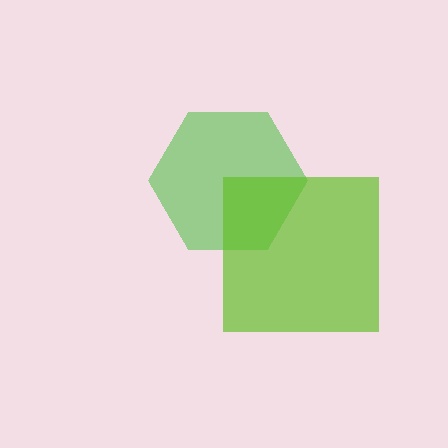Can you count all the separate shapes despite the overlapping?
Yes, there are 2 separate shapes.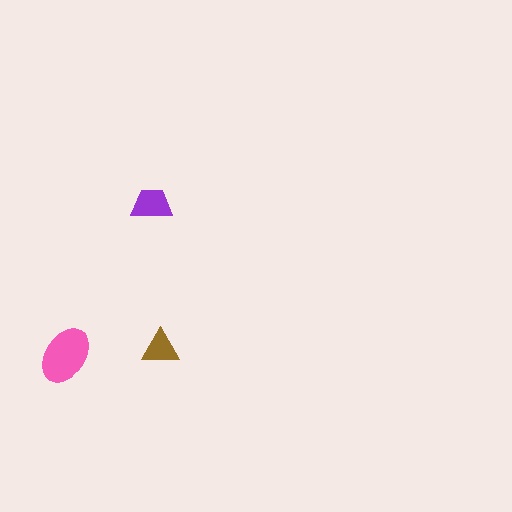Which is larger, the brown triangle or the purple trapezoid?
The purple trapezoid.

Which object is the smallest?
The brown triangle.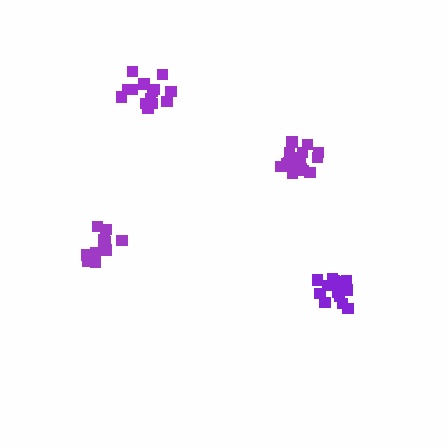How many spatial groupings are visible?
There are 4 spatial groupings.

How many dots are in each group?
Group 1: 16 dots, Group 2: 14 dots, Group 3: 15 dots, Group 4: 14 dots (59 total).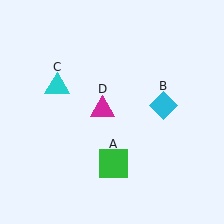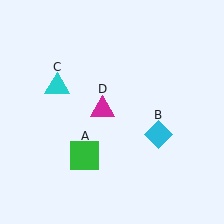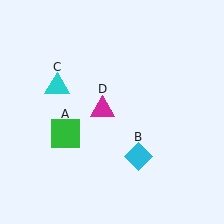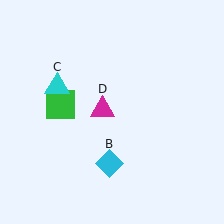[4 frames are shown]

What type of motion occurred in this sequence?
The green square (object A), cyan diamond (object B) rotated clockwise around the center of the scene.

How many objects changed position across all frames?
2 objects changed position: green square (object A), cyan diamond (object B).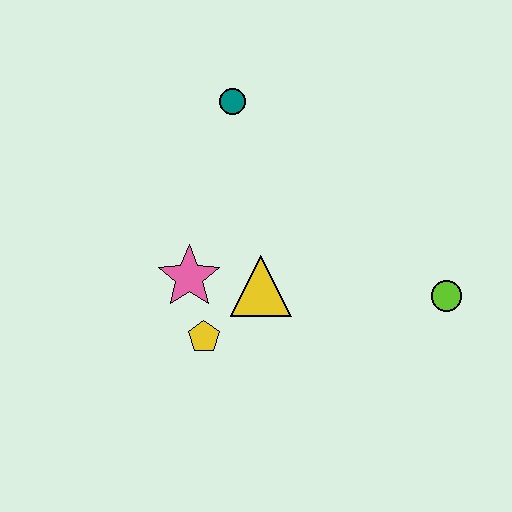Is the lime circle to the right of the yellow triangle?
Yes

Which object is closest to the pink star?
The yellow pentagon is closest to the pink star.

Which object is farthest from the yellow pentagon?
The lime circle is farthest from the yellow pentagon.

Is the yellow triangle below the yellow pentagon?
No